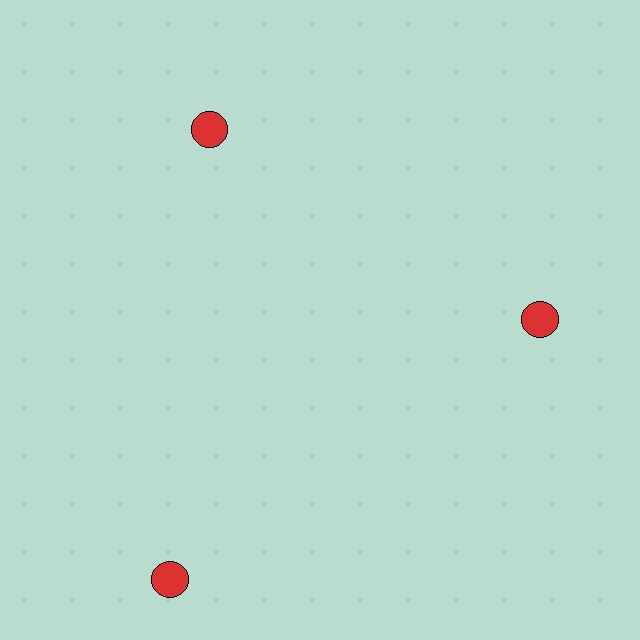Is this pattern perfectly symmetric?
No. The 3 red circles are arranged in a ring, but one element near the 7 o'clock position is pushed outward from the center, breaking the 3-fold rotational symmetry.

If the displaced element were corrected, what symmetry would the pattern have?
It would have 3-fold rotational symmetry — the pattern would map onto itself every 120 degrees.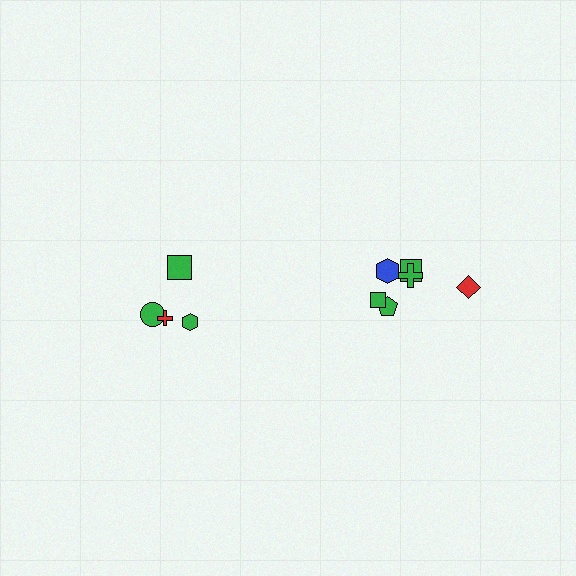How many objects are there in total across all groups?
There are 10 objects.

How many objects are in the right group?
There are 6 objects.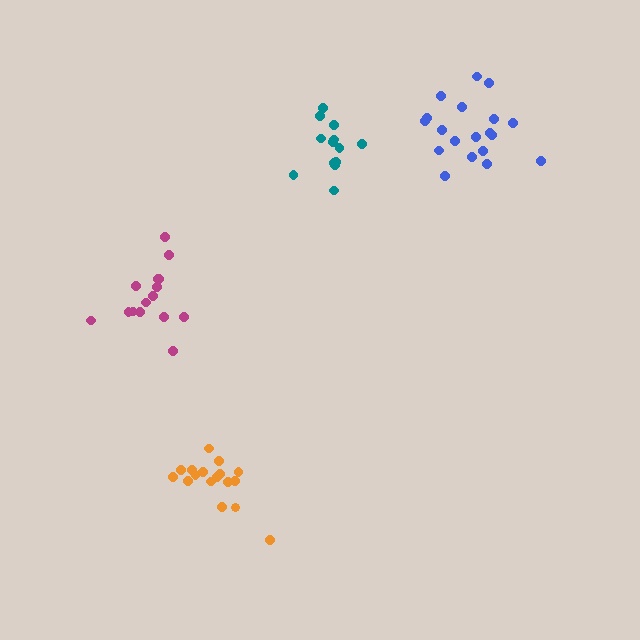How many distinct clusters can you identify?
There are 4 distinct clusters.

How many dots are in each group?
Group 1: 13 dots, Group 2: 15 dots, Group 3: 17 dots, Group 4: 19 dots (64 total).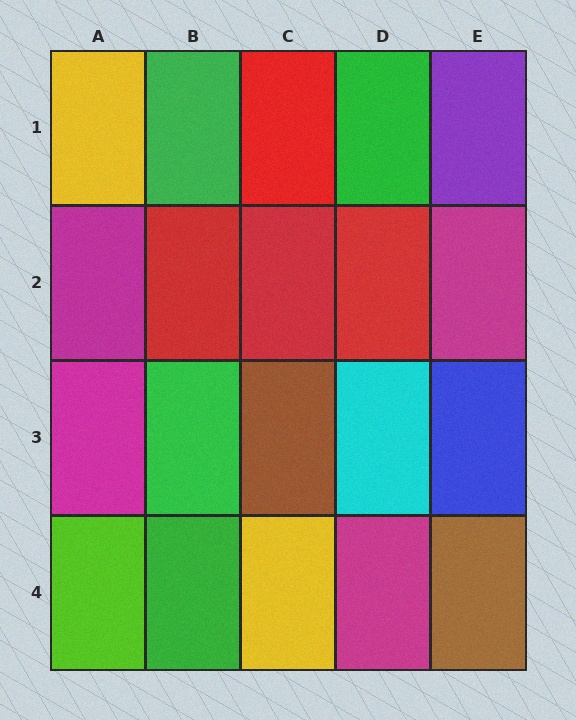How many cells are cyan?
1 cell is cyan.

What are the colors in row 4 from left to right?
Lime, green, yellow, magenta, brown.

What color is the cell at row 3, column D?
Cyan.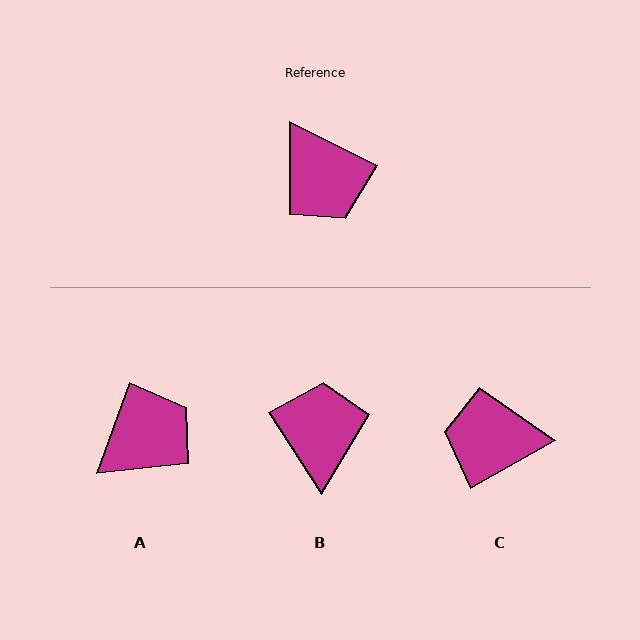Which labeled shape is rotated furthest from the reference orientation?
B, about 149 degrees away.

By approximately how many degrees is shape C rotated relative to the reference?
Approximately 125 degrees clockwise.